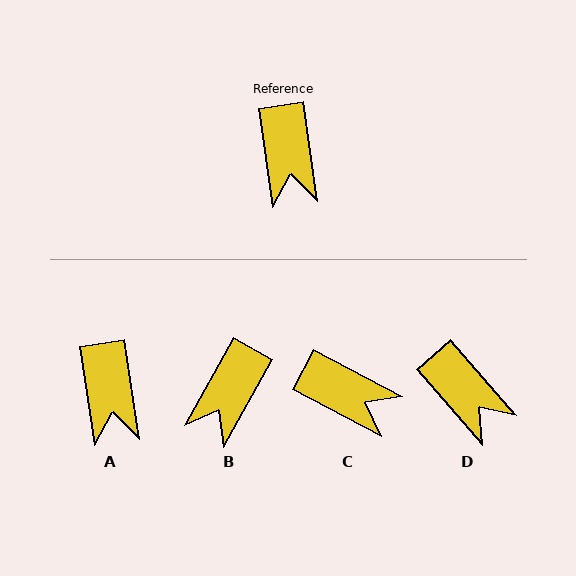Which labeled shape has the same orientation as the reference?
A.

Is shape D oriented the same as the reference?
No, it is off by about 33 degrees.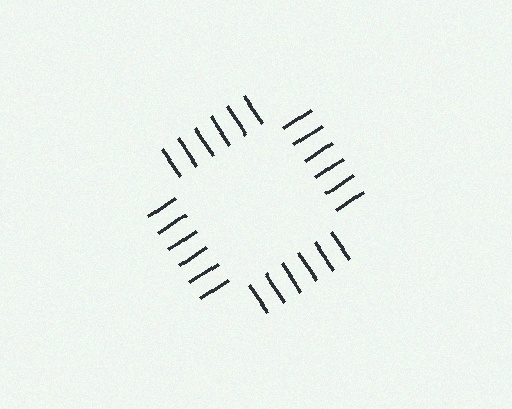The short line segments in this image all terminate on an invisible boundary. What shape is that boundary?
An illusory square — the line segments terminate on its edges but no continuous stroke is drawn.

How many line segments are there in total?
24 — 6 along each of the 4 edges.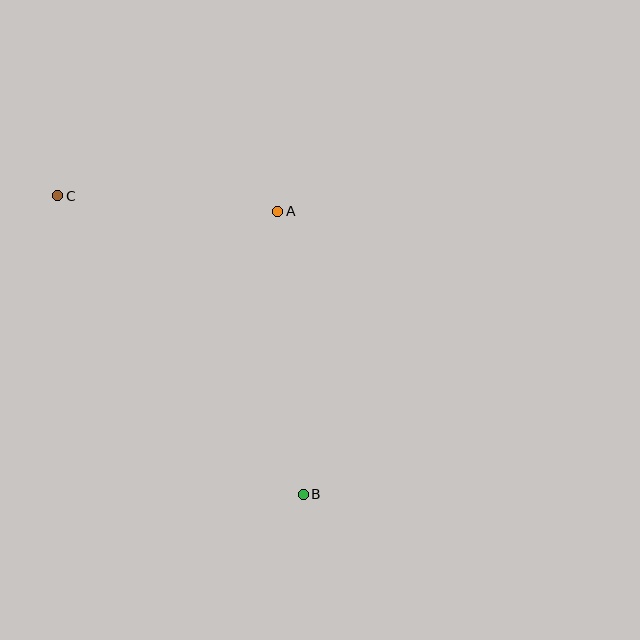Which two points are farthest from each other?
Points B and C are farthest from each other.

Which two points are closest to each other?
Points A and C are closest to each other.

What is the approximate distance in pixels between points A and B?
The distance between A and B is approximately 284 pixels.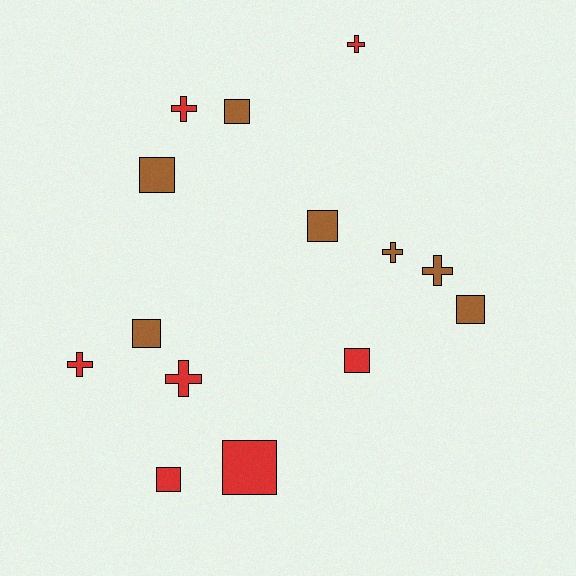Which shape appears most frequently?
Square, with 8 objects.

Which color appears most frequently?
Brown, with 7 objects.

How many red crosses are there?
There are 4 red crosses.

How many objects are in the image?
There are 14 objects.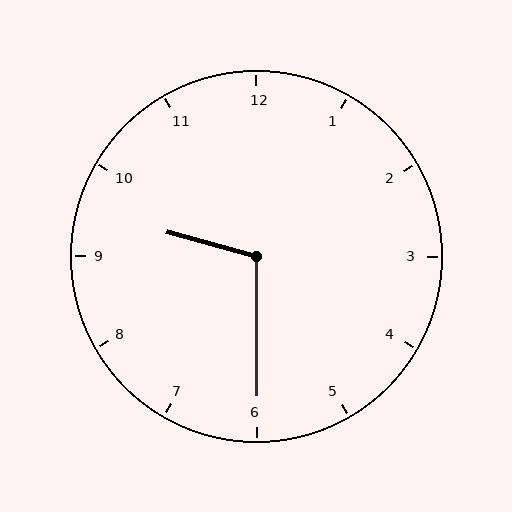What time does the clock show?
9:30.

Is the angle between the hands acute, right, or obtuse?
It is obtuse.